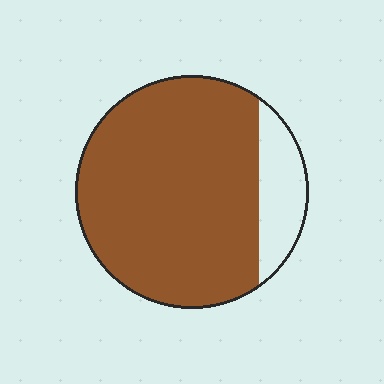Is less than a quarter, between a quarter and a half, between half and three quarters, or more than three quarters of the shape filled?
More than three quarters.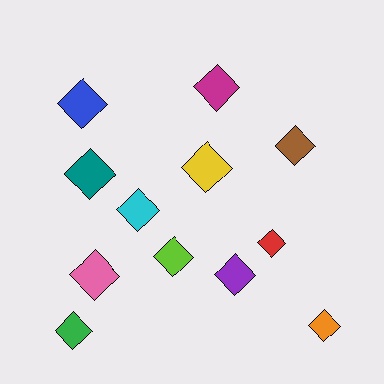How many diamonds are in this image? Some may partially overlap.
There are 12 diamonds.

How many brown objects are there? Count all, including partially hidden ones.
There is 1 brown object.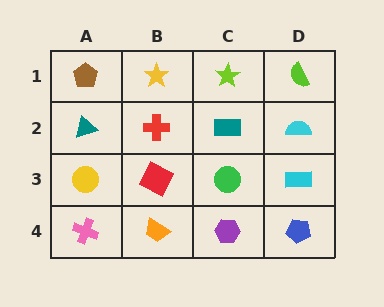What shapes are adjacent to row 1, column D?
A cyan semicircle (row 2, column D), a lime star (row 1, column C).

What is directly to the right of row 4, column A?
An orange trapezoid.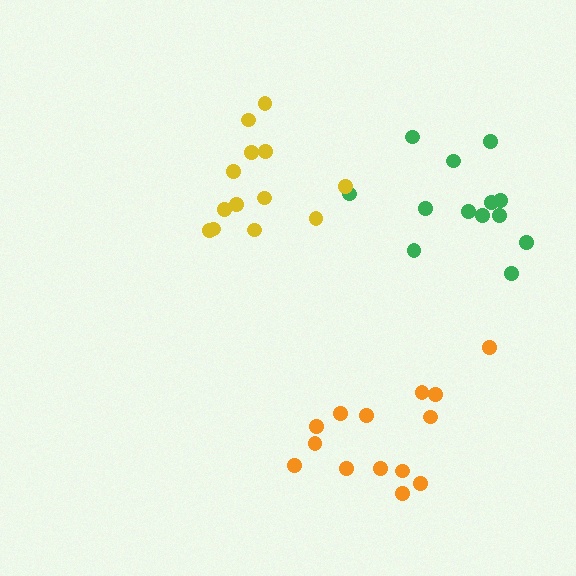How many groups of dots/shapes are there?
There are 3 groups.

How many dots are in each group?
Group 1: 14 dots, Group 2: 14 dots, Group 3: 13 dots (41 total).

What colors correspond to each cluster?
The clusters are colored: orange, green, yellow.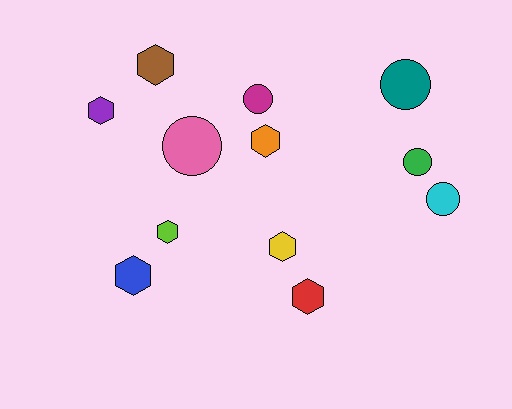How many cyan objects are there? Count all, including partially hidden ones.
There is 1 cyan object.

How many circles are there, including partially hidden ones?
There are 5 circles.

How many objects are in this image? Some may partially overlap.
There are 12 objects.